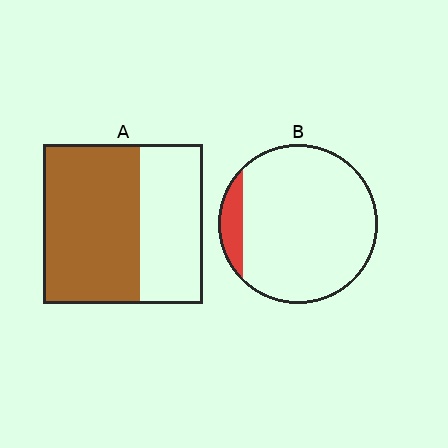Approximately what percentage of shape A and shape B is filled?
A is approximately 60% and B is approximately 10%.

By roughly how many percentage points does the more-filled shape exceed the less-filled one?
By roughly 50 percentage points (A over B).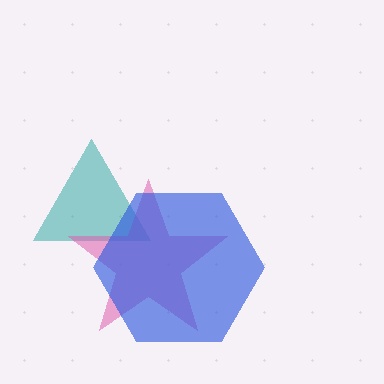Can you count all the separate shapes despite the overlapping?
Yes, there are 3 separate shapes.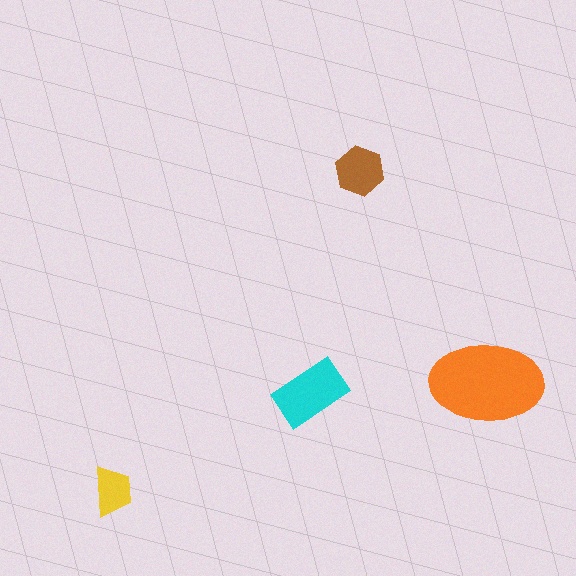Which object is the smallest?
The yellow trapezoid.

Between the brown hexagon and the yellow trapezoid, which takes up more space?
The brown hexagon.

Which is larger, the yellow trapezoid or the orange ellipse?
The orange ellipse.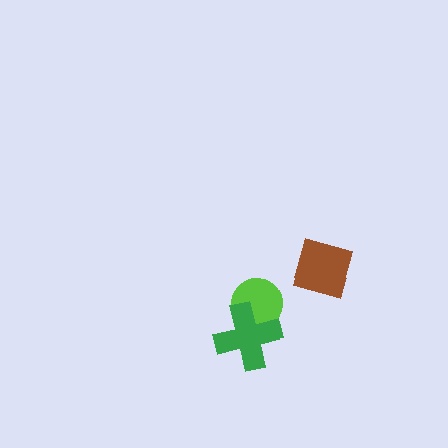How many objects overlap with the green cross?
1 object overlaps with the green cross.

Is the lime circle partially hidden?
Yes, it is partially covered by another shape.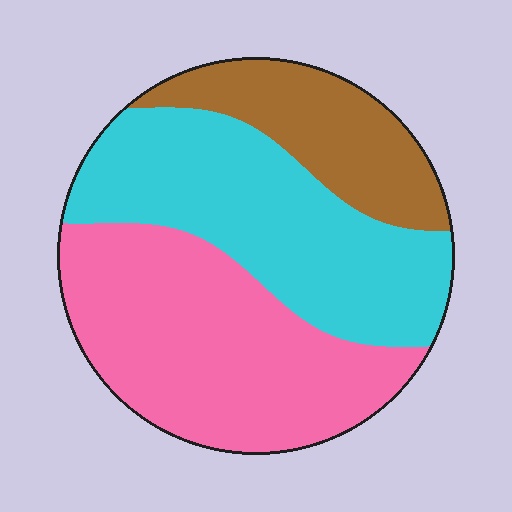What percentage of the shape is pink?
Pink takes up between a quarter and a half of the shape.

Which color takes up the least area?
Brown, at roughly 20%.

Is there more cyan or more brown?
Cyan.